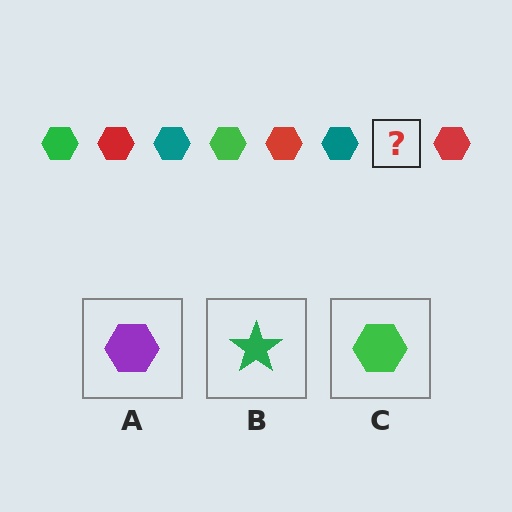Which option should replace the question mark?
Option C.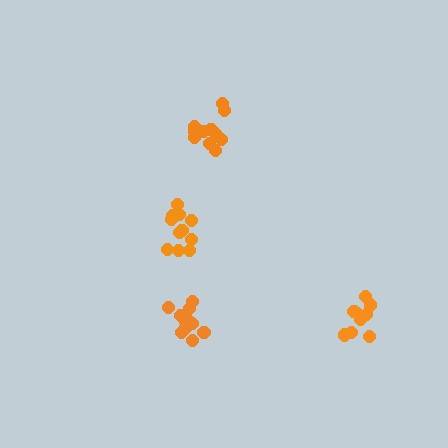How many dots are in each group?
Group 1: 12 dots, Group 2: 11 dots, Group 3: 12 dots, Group 4: 9 dots (44 total).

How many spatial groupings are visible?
There are 4 spatial groupings.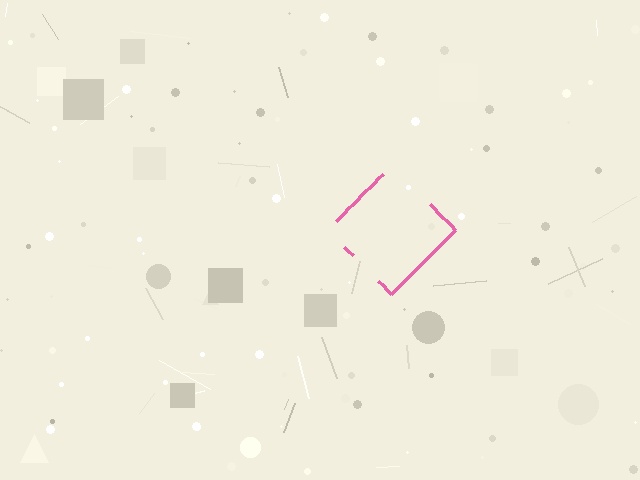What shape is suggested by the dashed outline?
The dashed outline suggests a diamond.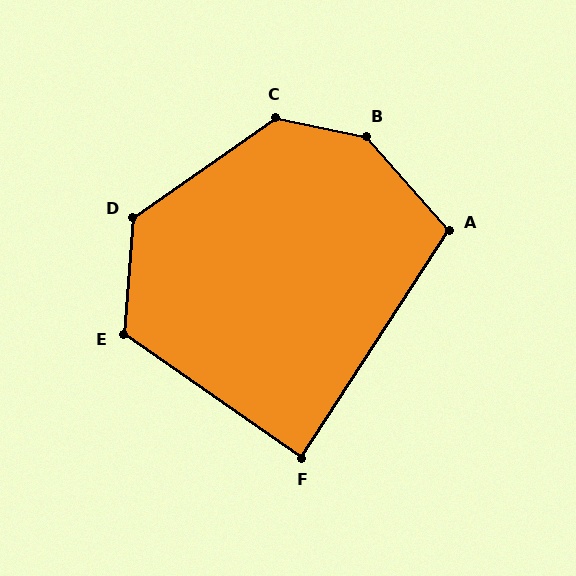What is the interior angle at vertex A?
Approximately 106 degrees (obtuse).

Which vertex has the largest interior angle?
B, at approximately 143 degrees.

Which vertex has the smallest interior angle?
F, at approximately 88 degrees.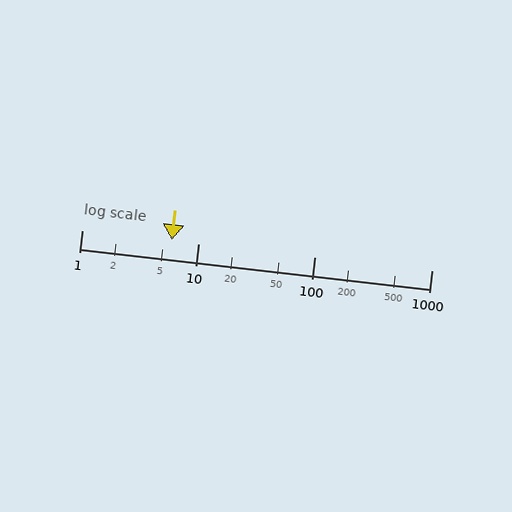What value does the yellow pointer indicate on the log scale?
The pointer indicates approximately 5.9.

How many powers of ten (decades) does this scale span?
The scale spans 3 decades, from 1 to 1000.